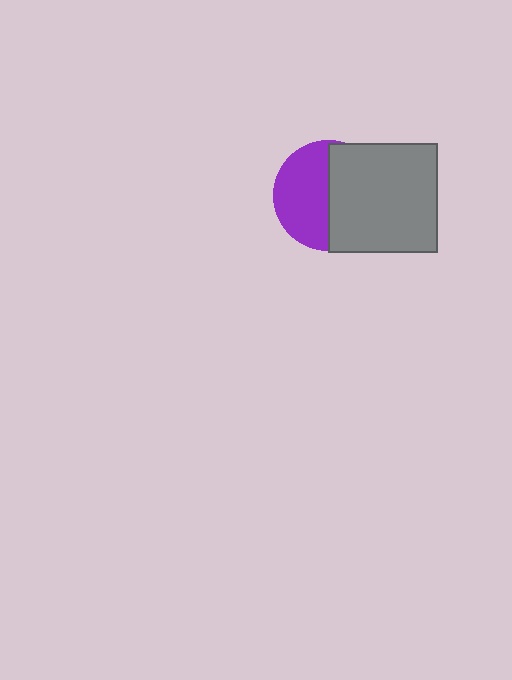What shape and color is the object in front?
The object in front is a gray square.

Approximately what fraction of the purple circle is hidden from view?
Roughly 51% of the purple circle is hidden behind the gray square.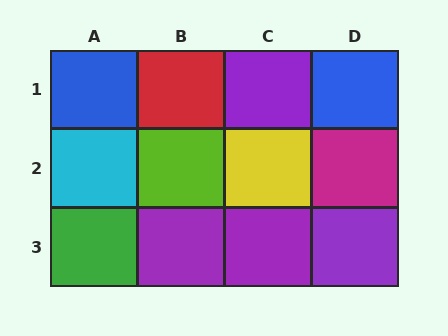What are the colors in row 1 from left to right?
Blue, red, purple, blue.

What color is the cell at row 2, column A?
Cyan.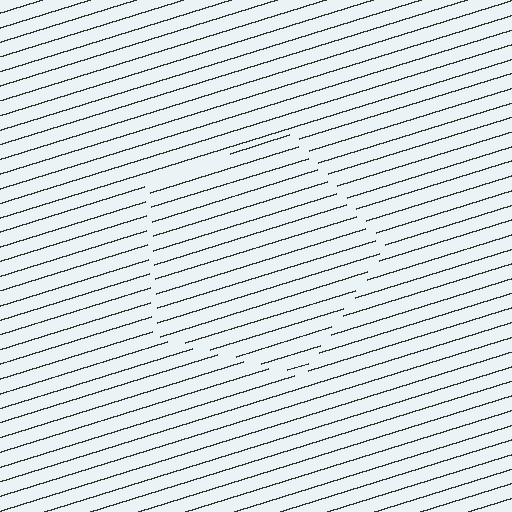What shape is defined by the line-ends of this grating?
An illusory pentagon. The interior of the shape contains the same grating, shifted by half a period — the contour is defined by the phase discontinuity where line-ends from the inner and outer gratings abut.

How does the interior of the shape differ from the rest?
The interior of the shape contains the same grating, shifted by half a period — the contour is defined by the phase discontinuity where line-ends from the inner and outer gratings abut.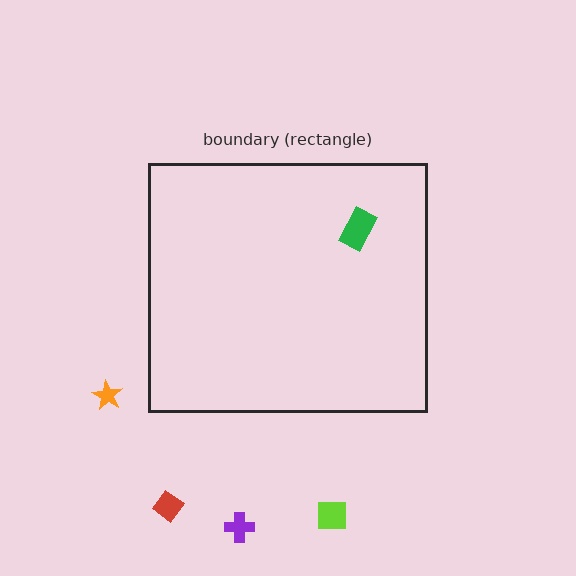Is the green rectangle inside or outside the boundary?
Inside.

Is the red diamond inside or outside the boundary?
Outside.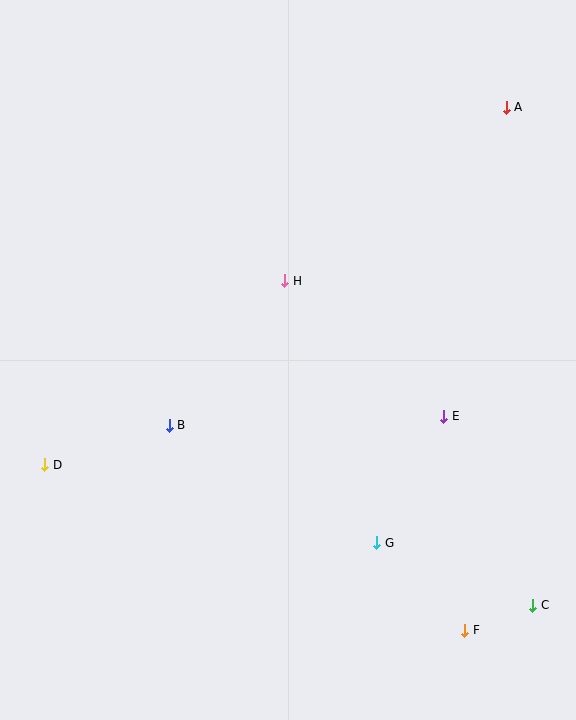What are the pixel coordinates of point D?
Point D is at (45, 465).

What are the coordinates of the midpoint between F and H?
The midpoint between F and H is at (375, 455).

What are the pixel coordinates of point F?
Point F is at (465, 630).